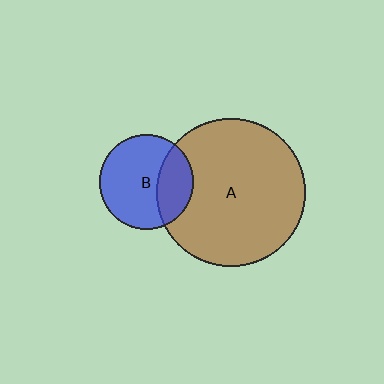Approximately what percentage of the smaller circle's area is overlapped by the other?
Approximately 30%.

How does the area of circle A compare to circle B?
Approximately 2.5 times.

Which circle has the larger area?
Circle A (brown).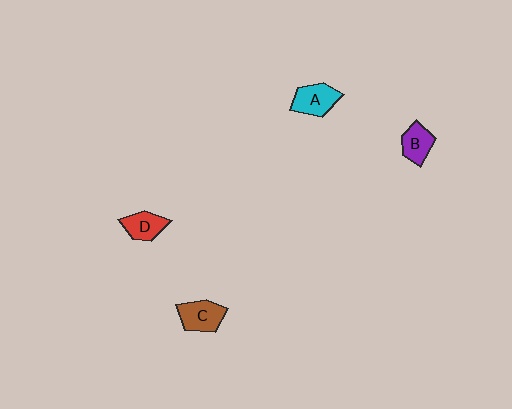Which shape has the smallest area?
Shape B (purple).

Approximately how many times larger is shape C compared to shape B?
Approximately 1.3 times.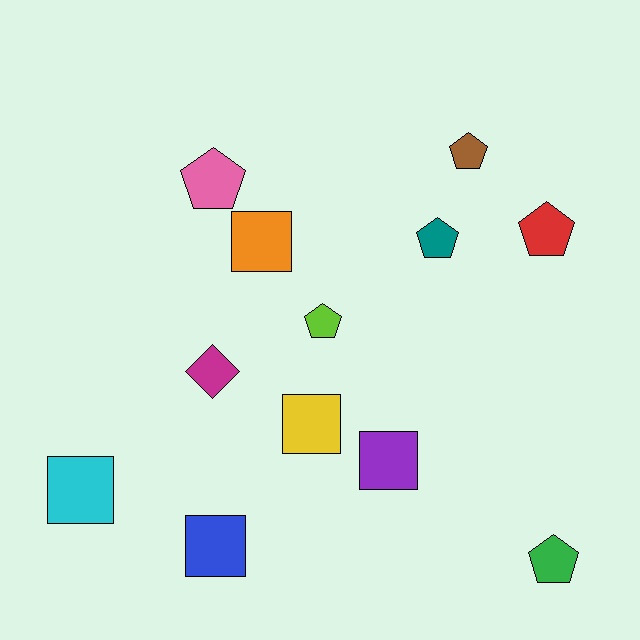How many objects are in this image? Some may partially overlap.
There are 12 objects.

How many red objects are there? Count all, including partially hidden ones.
There is 1 red object.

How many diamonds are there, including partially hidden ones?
There is 1 diamond.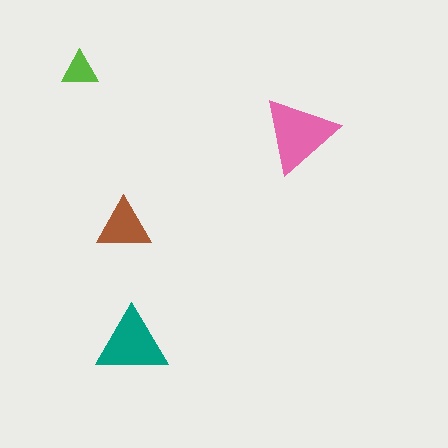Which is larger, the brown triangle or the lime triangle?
The brown one.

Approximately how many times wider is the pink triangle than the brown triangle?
About 1.5 times wider.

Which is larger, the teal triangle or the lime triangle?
The teal one.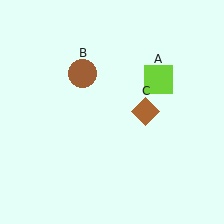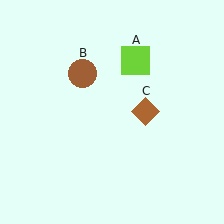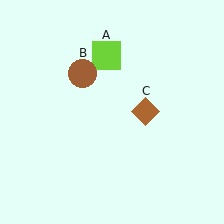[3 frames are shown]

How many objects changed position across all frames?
1 object changed position: lime square (object A).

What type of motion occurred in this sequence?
The lime square (object A) rotated counterclockwise around the center of the scene.